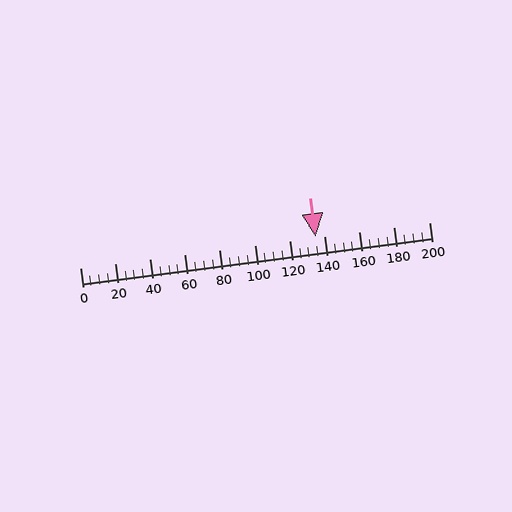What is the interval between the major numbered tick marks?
The major tick marks are spaced 20 units apart.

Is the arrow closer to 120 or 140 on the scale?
The arrow is closer to 140.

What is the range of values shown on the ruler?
The ruler shows values from 0 to 200.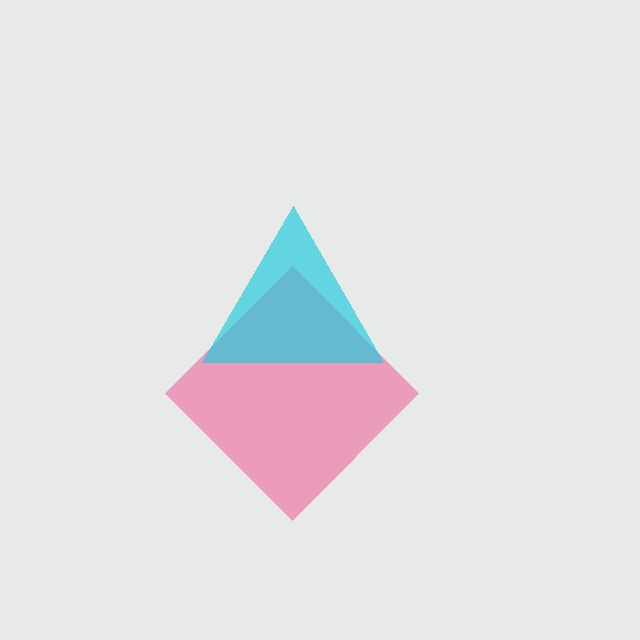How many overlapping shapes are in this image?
There are 2 overlapping shapes in the image.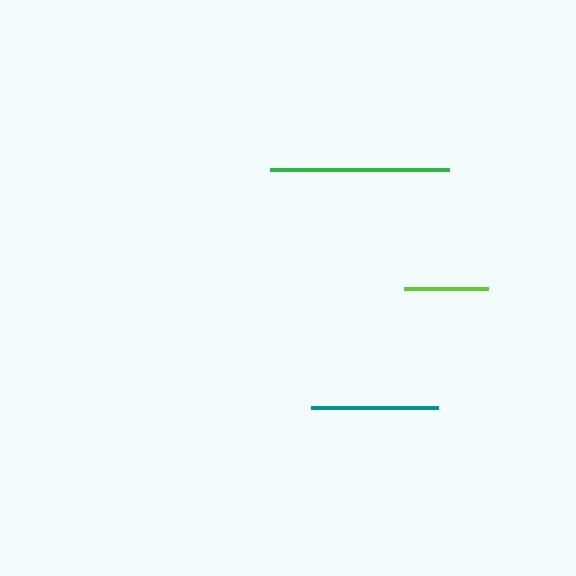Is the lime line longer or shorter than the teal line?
The teal line is longer than the lime line.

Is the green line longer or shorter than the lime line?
The green line is longer than the lime line.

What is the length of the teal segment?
The teal segment is approximately 127 pixels long.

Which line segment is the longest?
The green line is the longest at approximately 180 pixels.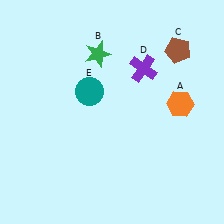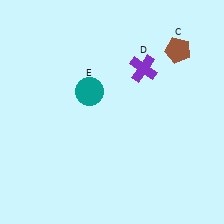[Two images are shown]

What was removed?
The green star (B), the orange hexagon (A) were removed in Image 2.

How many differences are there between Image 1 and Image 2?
There are 2 differences between the two images.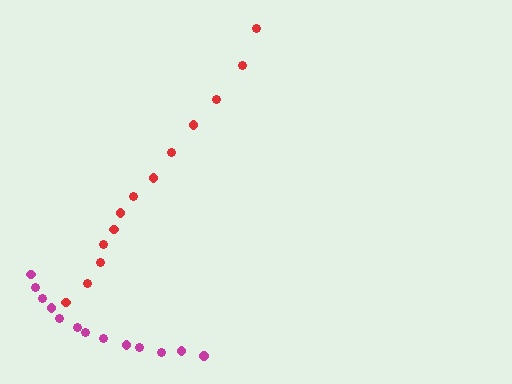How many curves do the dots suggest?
There are 2 distinct paths.